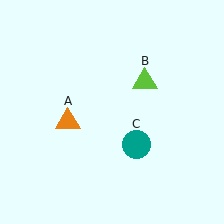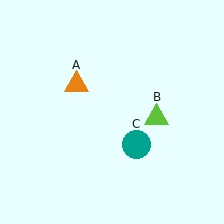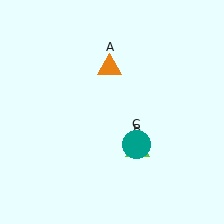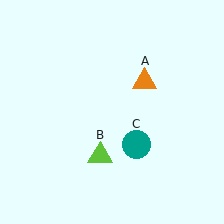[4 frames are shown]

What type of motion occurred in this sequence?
The orange triangle (object A), lime triangle (object B) rotated clockwise around the center of the scene.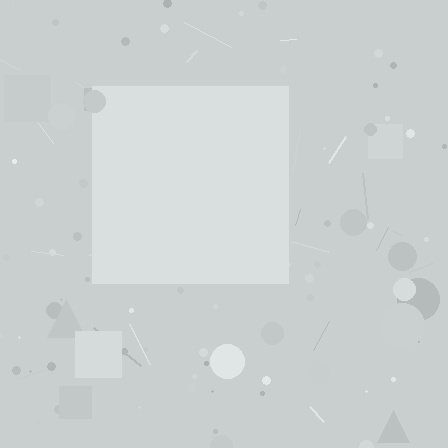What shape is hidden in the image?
A square is hidden in the image.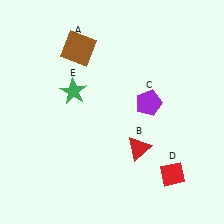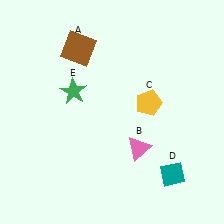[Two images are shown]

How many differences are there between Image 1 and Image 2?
There are 3 differences between the two images.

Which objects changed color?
B changed from red to pink. C changed from purple to yellow. D changed from red to teal.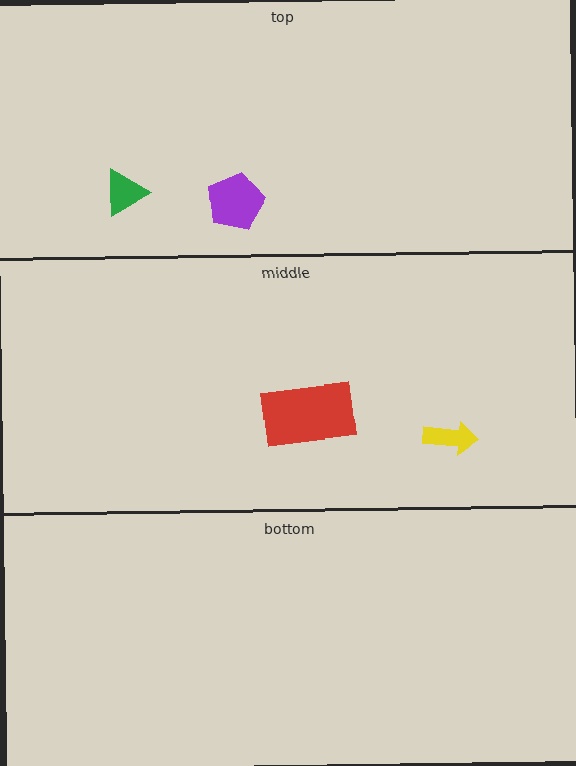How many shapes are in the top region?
2.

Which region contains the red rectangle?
The middle region.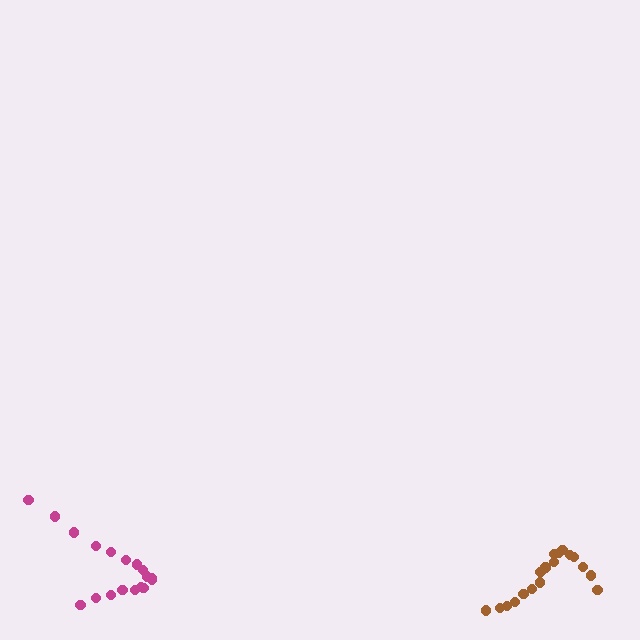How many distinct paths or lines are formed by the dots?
There are 2 distinct paths.